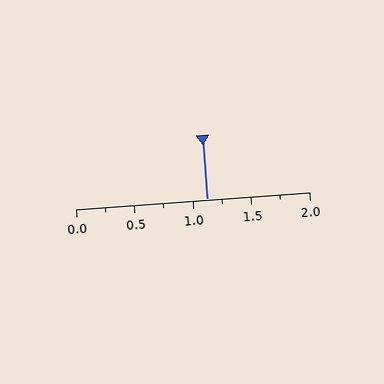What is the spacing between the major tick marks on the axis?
The major ticks are spaced 0.5 apart.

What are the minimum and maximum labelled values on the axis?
The axis runs from 0.0 to 2.0.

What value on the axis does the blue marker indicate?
The marker indicates approximately 1.12.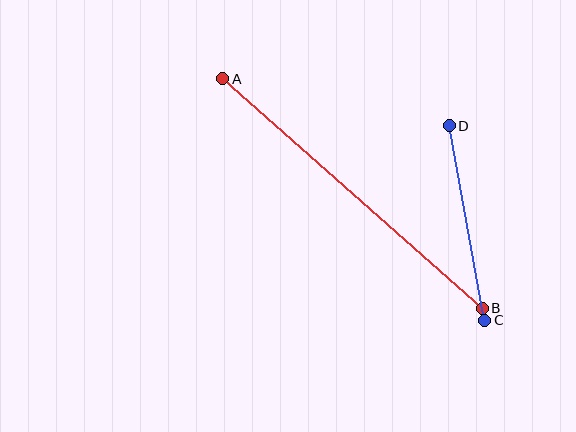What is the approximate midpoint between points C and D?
The midpoint is at approximately (467, 223) pixels.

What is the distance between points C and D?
The distance is approximately 198 pixels.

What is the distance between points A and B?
The distance is approximately 347 pixels.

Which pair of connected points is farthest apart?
Points A and B are farthest apart.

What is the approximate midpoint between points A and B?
The midpoint is at approximately (353, 193) pixels.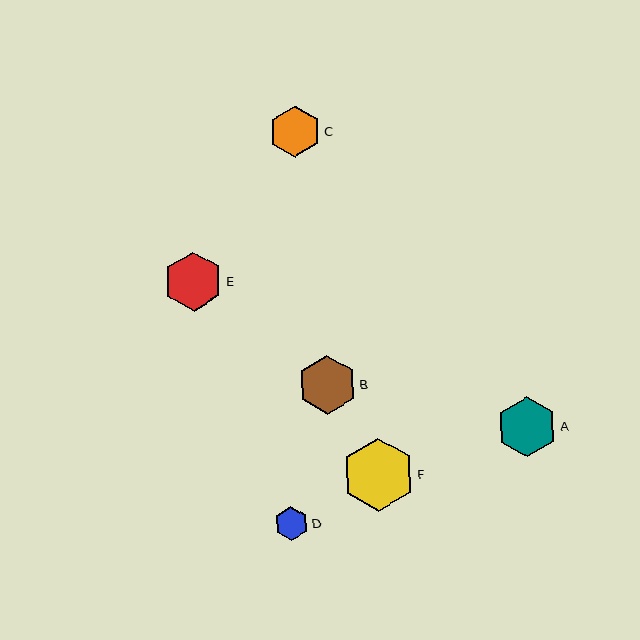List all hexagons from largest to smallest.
From largest to smallest: F, A, E, B, C, D.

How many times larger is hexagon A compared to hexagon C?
Hexagon A is approximately 1.2 times the size of hexagon C.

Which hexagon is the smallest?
Hexagon D is the smallest with a size of approximately 34 pixels.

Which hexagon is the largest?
Hexagon F is the largest with a size of approximately 73 pixels.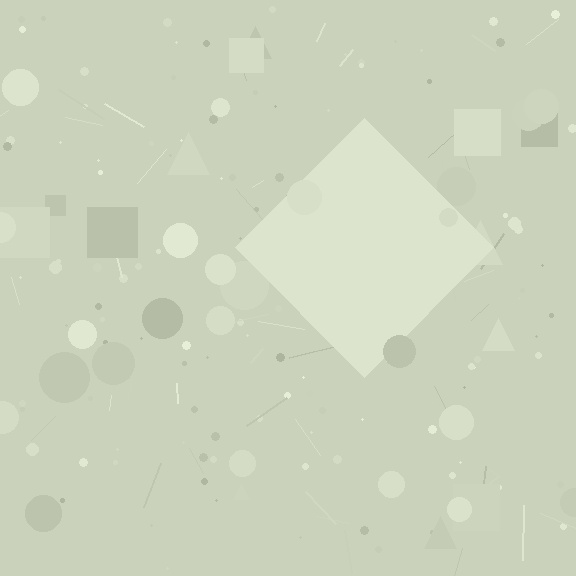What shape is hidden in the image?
A diamond is hidden in the image.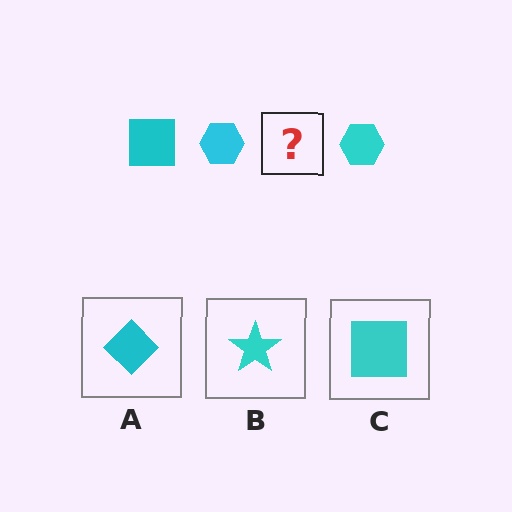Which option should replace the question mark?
Option C.